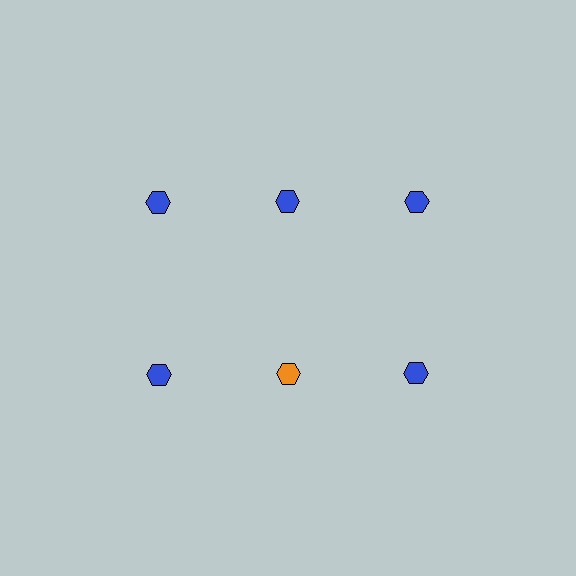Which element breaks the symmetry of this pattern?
The orange hexagon in the second row, second from left column breaks the symmetry. All other shapes are blue hexagons.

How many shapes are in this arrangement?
There are 6 shapes arranged in a grid pattern.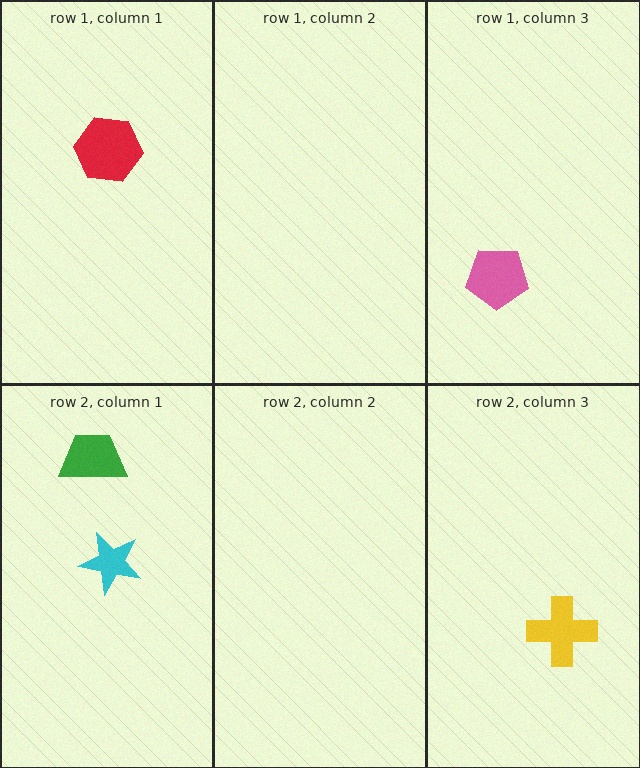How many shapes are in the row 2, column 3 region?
1.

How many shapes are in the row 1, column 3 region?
1.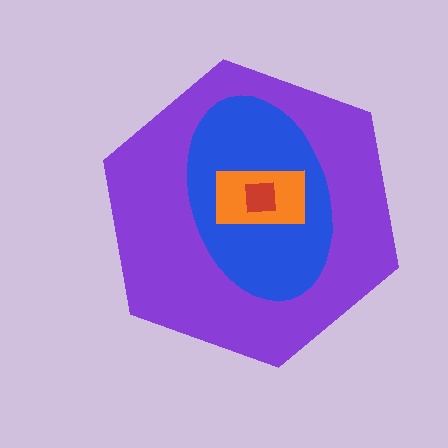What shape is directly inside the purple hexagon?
The blue ellipse.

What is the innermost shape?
The red square.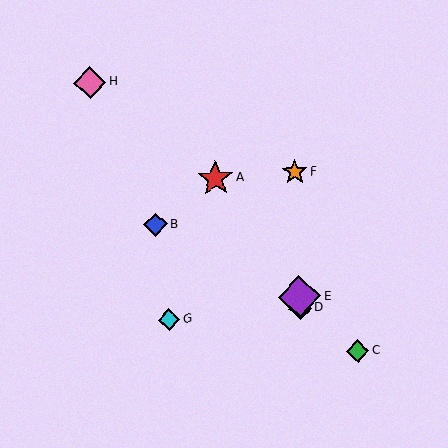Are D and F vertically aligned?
Yes, both are at x≈300.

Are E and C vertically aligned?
No, E is at x≈300 and C is at x≈358.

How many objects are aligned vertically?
3 objects (D, E, F) are aligned vertically.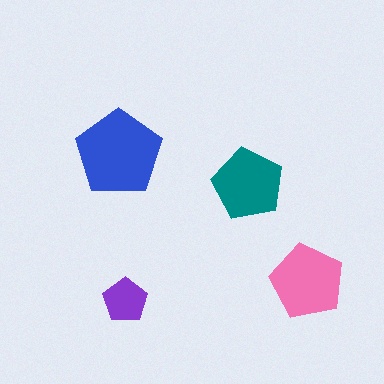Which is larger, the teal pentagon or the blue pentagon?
The blue one.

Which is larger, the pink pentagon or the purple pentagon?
The pink one.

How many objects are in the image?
There are 4 objects in the image.